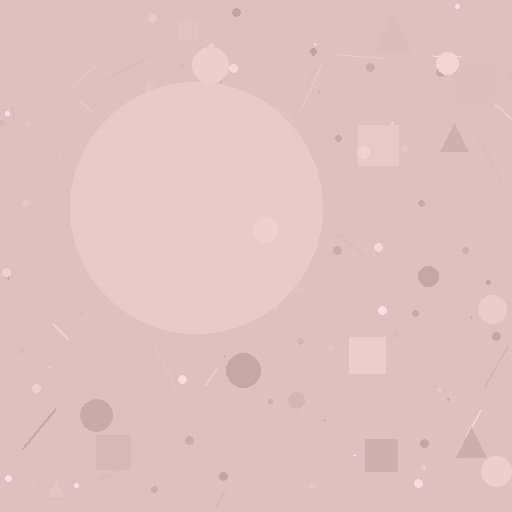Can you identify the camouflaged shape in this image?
The camouflaged shape is a circle.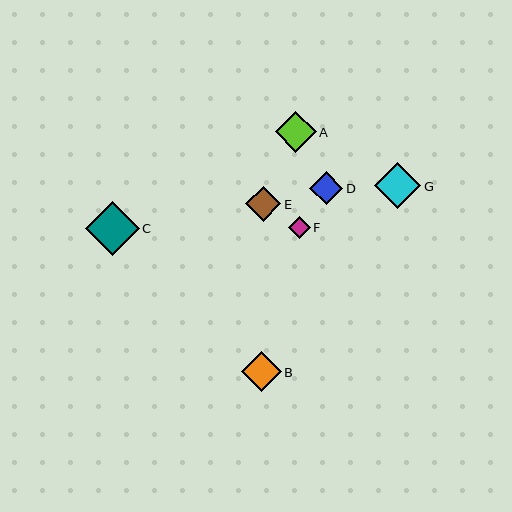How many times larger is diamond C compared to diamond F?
Diamond C is approximately 2.5 times the size of diamond F.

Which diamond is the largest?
Diamond C is the largest with a size of approximately 54 pixels.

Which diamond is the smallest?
Diamond F is the smallest with a size of approximately 21 pixels.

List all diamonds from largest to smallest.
From largest to smallest: C, G, A, B, E, D, F.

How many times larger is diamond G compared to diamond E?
Diamond G is approximately 1.3 times the size of diamond E.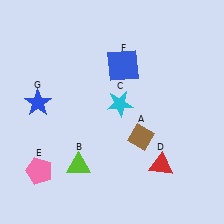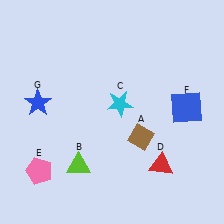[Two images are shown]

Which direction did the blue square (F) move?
The blue square (F) moved right.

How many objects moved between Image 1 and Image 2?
1 object moved between the two images.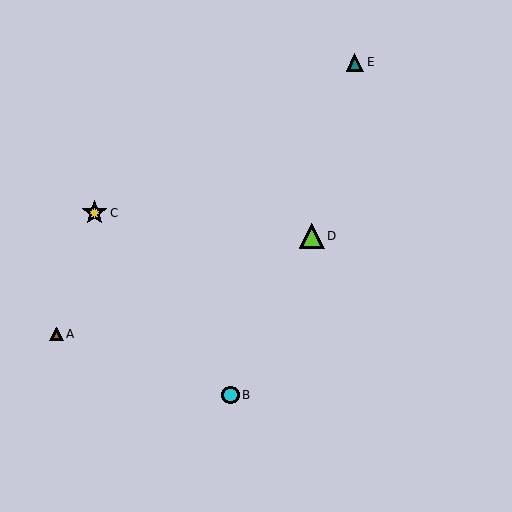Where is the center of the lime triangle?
The center of the lime triangle is at (312, 236).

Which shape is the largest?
The yellow star (labeled C) is the largest.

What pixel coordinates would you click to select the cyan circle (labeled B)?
Click at (230, 395) to select the cyan circle B.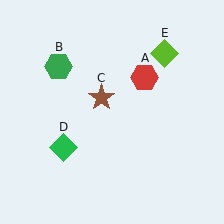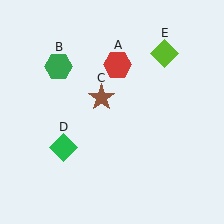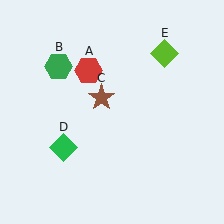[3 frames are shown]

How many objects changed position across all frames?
1 object changed position: red hexagon (object A).